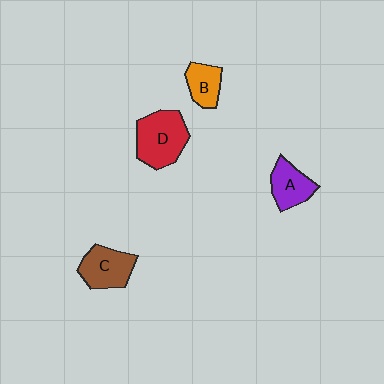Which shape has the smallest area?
Shape B (orange).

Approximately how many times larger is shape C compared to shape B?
Approximately 1.4 times.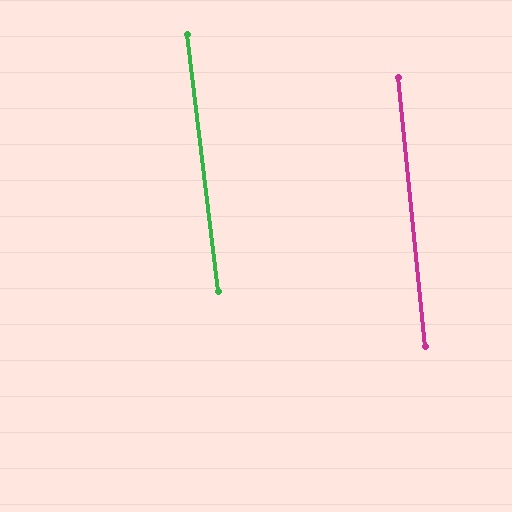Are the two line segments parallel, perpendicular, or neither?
Parallel — their directions differ by only 1.1°.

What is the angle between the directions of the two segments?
Approximately 1 degree.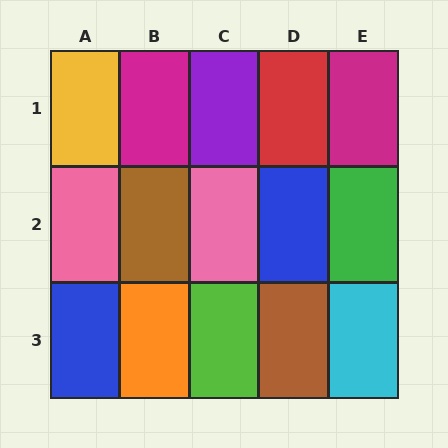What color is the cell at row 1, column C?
Purple.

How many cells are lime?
1 cell is lime.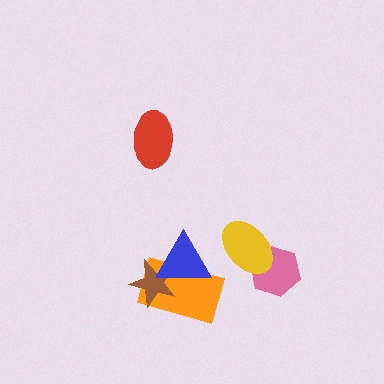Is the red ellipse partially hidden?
No, no other shape covers it.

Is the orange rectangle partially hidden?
Yes, it is partially covered by another shape.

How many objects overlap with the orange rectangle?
2 objects overlap with the orange rectangle.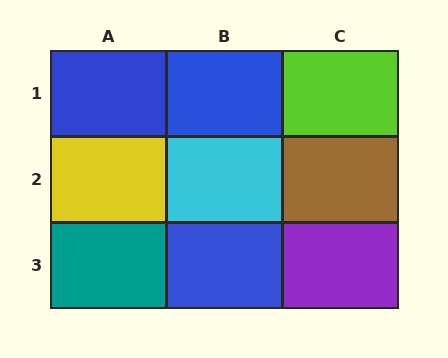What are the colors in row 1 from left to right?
Blue, blue, lime.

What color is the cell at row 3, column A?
Teal.